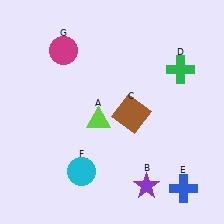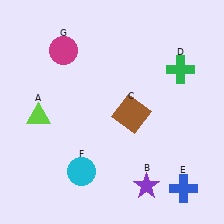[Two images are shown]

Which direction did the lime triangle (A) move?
The lime triangle (A) moved left.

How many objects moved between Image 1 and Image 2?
1 object moved between the two images.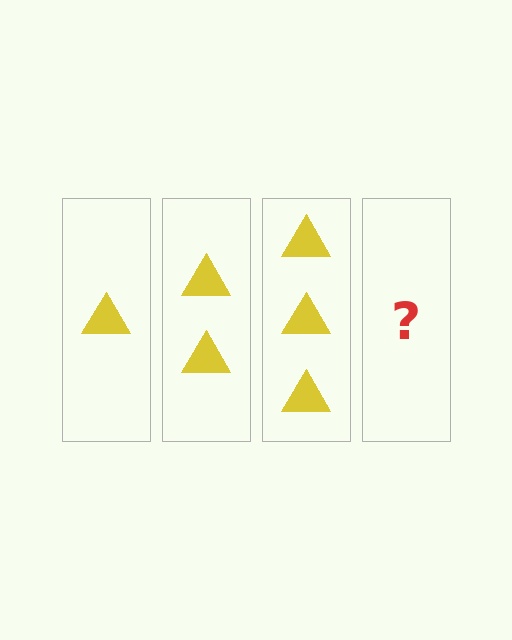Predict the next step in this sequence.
The next step is 4 triangles.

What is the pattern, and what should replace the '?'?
The pattern is that each step adds one more triangle. The '?' should be 4 triangles.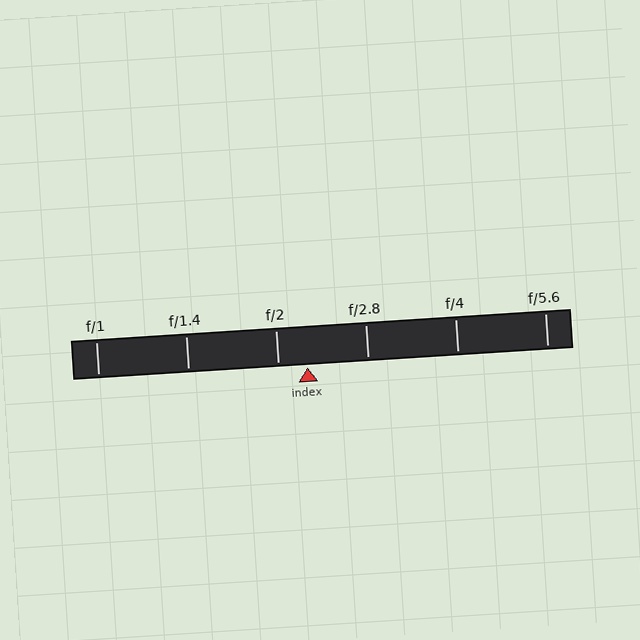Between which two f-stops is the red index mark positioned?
The index mark is between f/2 and f/2.8.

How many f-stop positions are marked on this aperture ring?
There are 6 f-stop positions marked.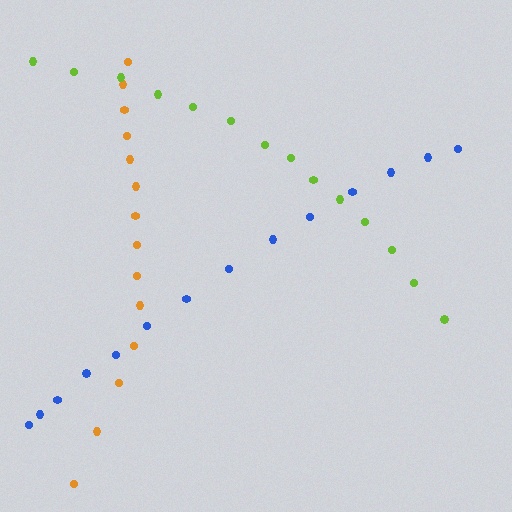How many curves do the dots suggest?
There are 3 distinct paths.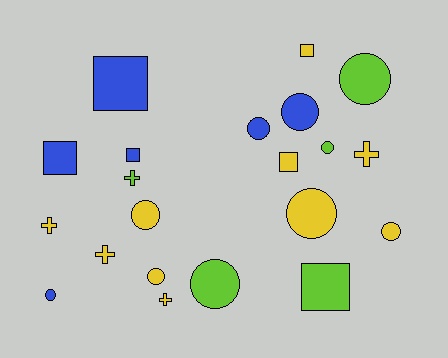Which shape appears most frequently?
Circle, with 10 objects.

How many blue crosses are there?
There are no blue crosses.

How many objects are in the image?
There are 21 objects.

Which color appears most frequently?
Yellow, with 10 objects.